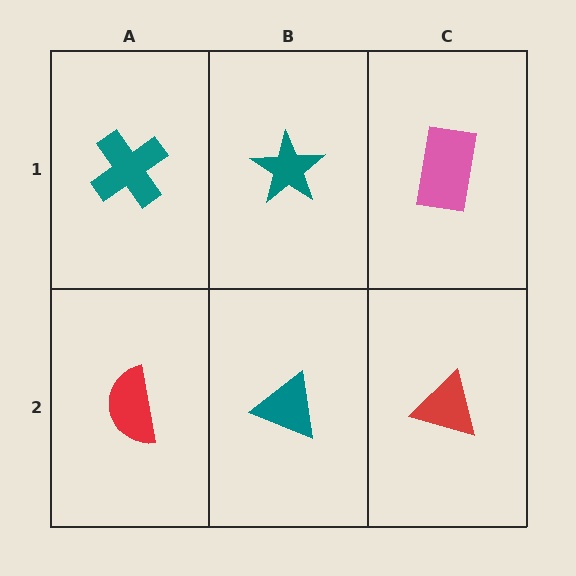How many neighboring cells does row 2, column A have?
2.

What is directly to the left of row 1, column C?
A teal star.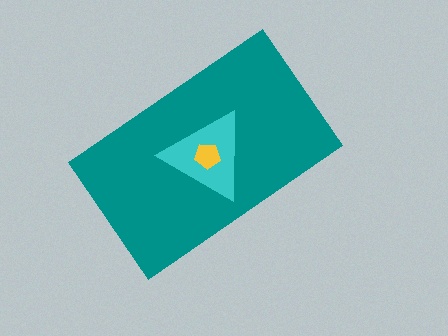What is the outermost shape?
The teal rectangle.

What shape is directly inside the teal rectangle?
The cyan triangle.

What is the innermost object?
The yellow pentagon.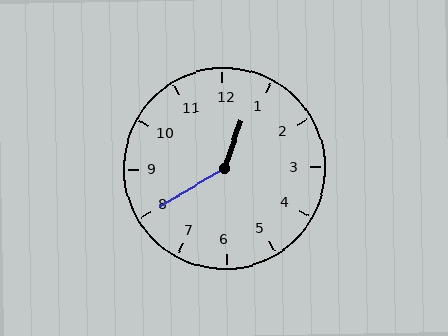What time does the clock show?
12:40.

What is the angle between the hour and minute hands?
Approximately 140 degrees.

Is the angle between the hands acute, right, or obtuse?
It is obtuse.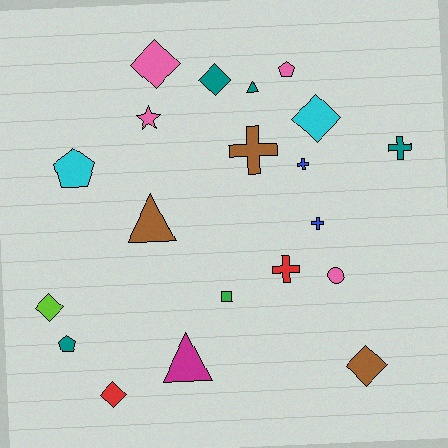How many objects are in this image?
There are 20 objects.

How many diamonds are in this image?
There are 6 diamonds.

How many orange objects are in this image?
There are no orange objects.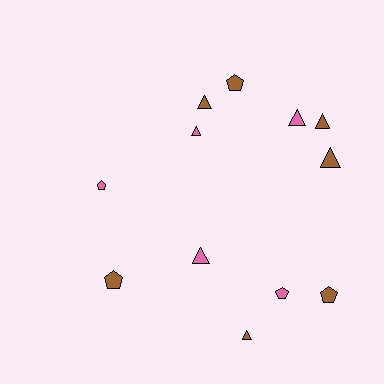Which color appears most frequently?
Brown, with 7 objects.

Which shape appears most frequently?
Triangle, with 7 objects.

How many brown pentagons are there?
There are 3 brown pentagons.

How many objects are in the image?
There are 12 objects.